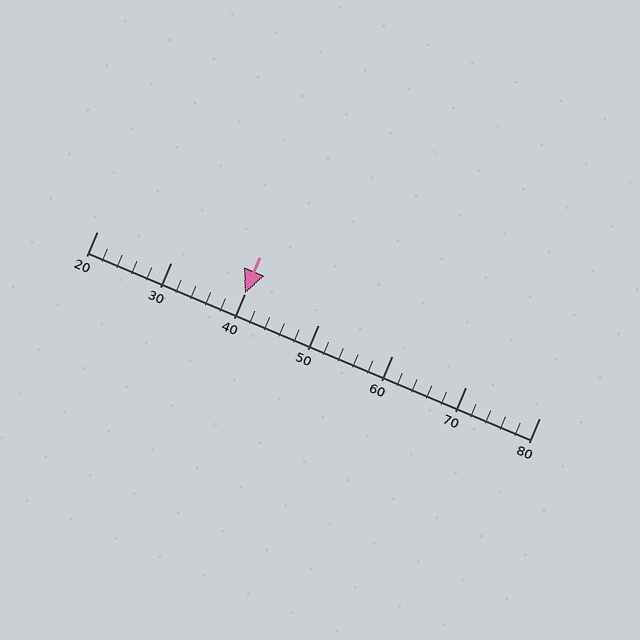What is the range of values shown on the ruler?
The ruler shows values from 20 to 80.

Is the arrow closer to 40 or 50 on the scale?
The arrow is closer to 40.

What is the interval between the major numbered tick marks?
The major tick marks are spaced 10 units apart.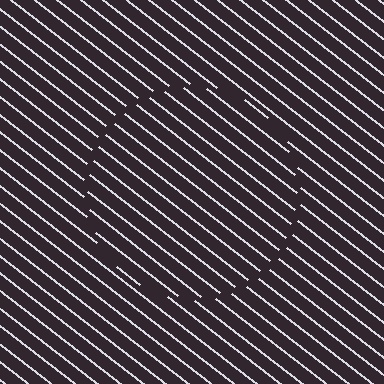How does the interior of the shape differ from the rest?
The interior of the shape contains the same grating, shifted by half a period — the contour is defined by the phase discontinuity where line-ends from the inner and outer gratings abut.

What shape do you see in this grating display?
An illusory circle. The interior of the shape contains the same grating, shifted by half a period — the contour is defined by the phase discontinuity where line-ends from the inner and outer gratings abut.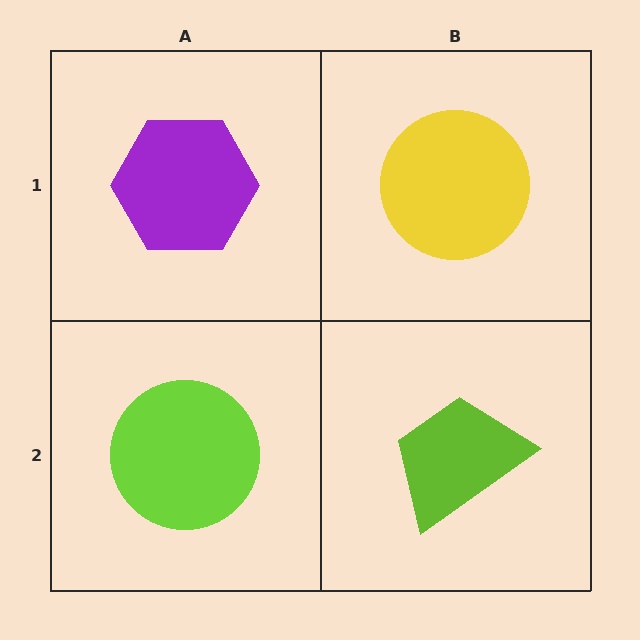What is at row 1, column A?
A purple hexagon.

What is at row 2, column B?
A lime trapezoid.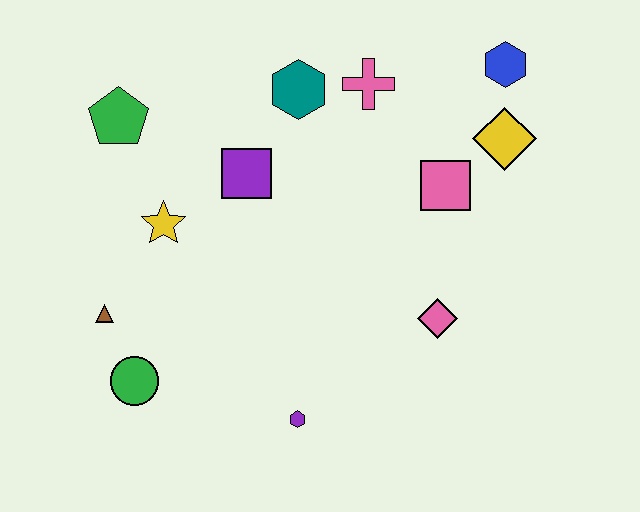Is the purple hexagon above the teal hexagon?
No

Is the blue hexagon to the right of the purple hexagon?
Yes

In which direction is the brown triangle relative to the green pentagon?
The brown triangle is below the green pentagon.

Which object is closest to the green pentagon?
The yellow star is closest to the green pentagon.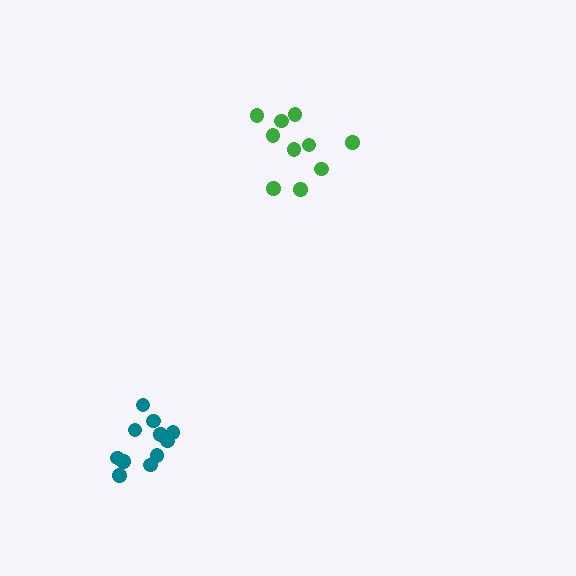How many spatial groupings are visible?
There are 2 spatial groupings.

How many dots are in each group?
Group 1: 11 dots, Group 2: 10 dots (21 total).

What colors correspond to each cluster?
The clusters are colored: teal, green.